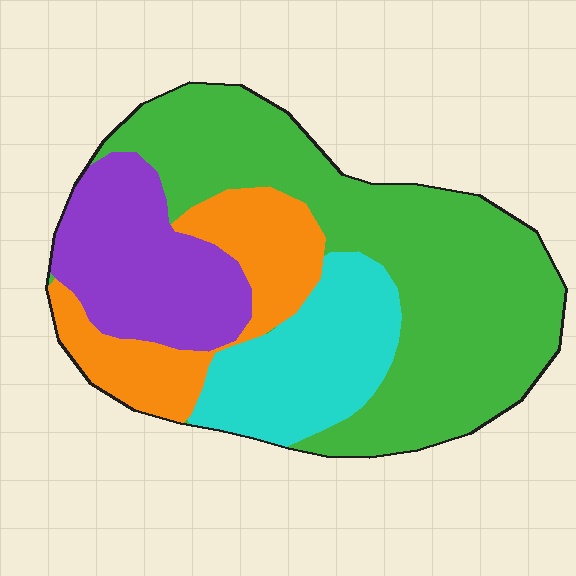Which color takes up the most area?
Green, at roughly 45%.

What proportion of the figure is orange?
Orange covers around 15% of the figure.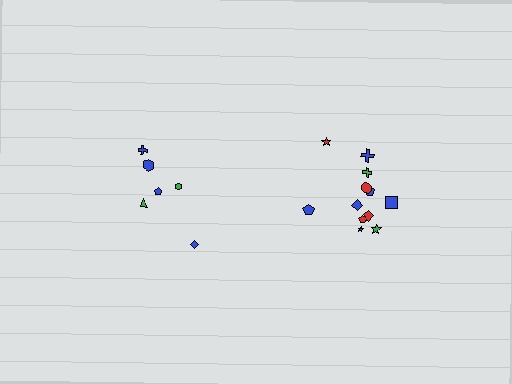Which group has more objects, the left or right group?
The right group.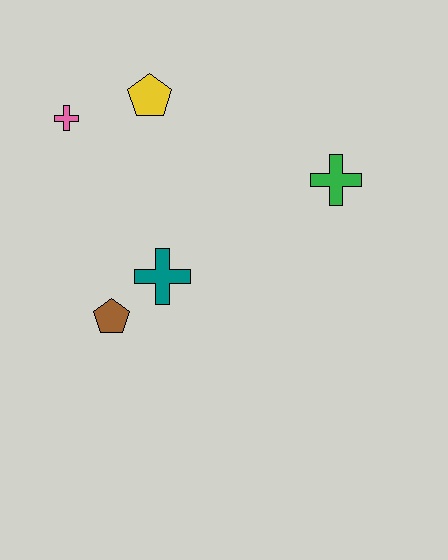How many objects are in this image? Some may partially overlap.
There are 5 objects.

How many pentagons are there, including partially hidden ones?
There are 2 pentagons.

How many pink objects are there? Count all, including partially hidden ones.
There is 1 pink object.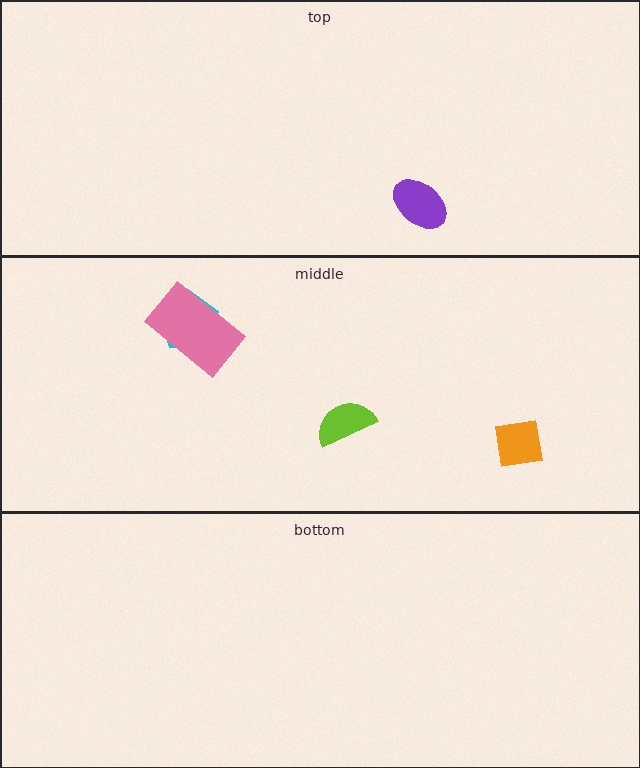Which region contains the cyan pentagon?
The middle region.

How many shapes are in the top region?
1.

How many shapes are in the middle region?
4.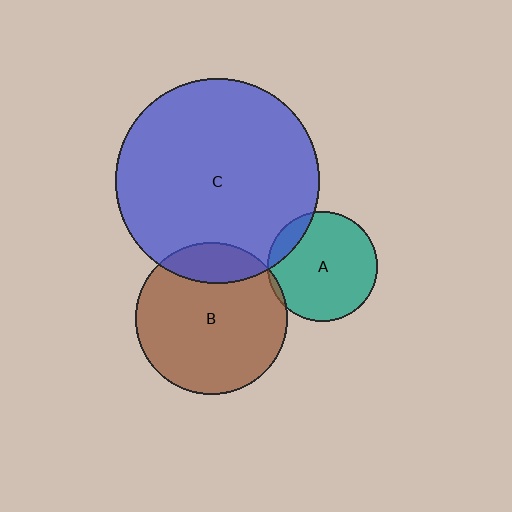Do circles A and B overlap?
Yes.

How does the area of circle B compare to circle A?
Approximately 1.9 times.